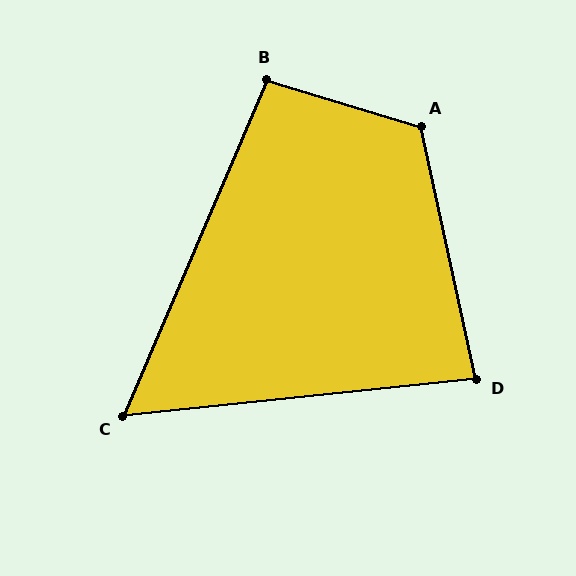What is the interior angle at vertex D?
Approximately 84 degrees (acute).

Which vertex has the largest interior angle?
A, at approximately 119 degrees.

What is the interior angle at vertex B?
Approximately 96 degrees (obtuse).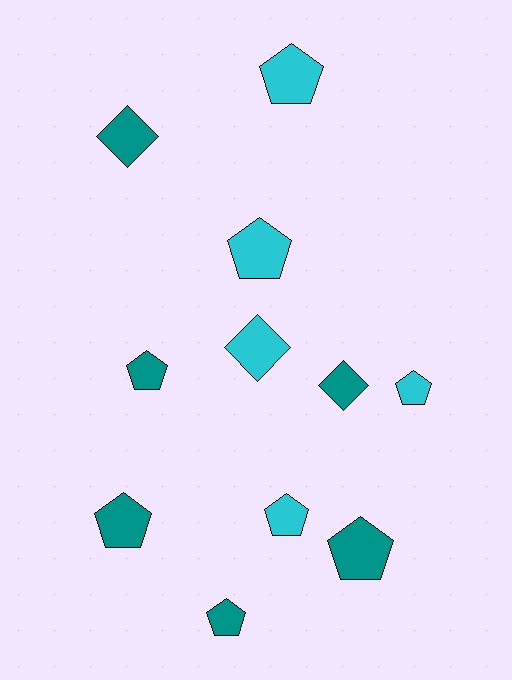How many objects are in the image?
There are 11 objects.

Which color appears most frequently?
Teal, with 6 objects.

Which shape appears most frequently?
Pentagon, with 8 objects.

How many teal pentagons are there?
There are 4 teal pentagons.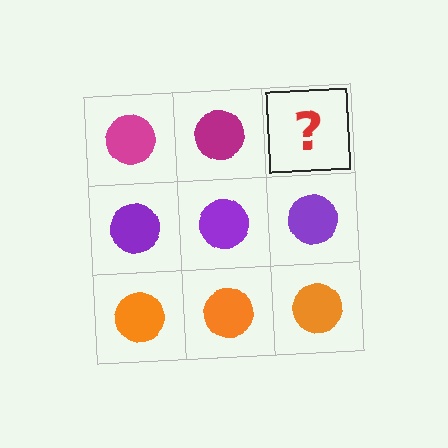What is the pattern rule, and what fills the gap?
The rule is that each row has a consistent color. The gap should be filled with a magenta circle.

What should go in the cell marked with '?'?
The missing cell should contain a magenta circle.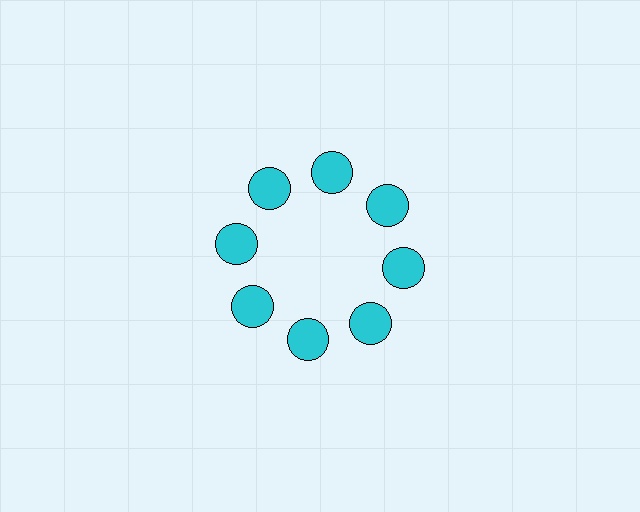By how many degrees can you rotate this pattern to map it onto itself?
The pattern maps onto itself every 45 degrees of rotation.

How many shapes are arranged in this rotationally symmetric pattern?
There are 8 shapes, arranged in 8 groups of 1.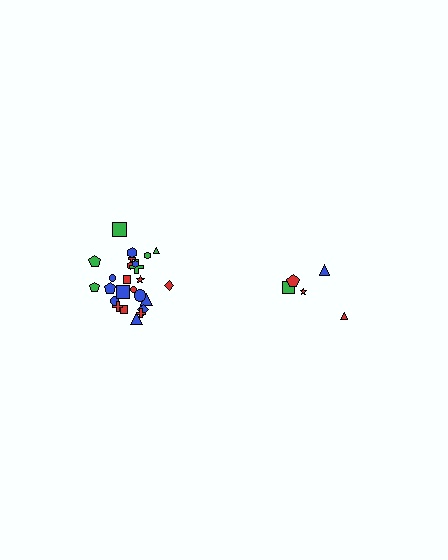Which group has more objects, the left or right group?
The left group.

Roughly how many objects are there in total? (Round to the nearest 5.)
Roughly 30 objects in total.